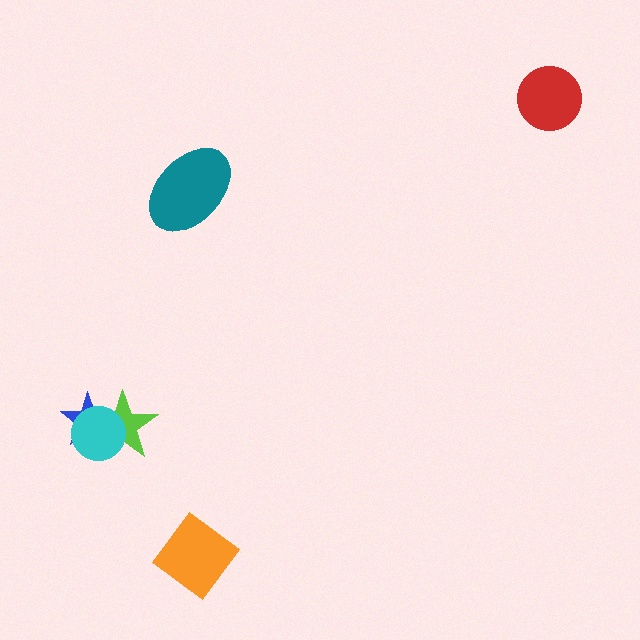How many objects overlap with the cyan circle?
2 objects overlap with the cyan circle.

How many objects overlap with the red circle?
0 objects overlap with the red circle.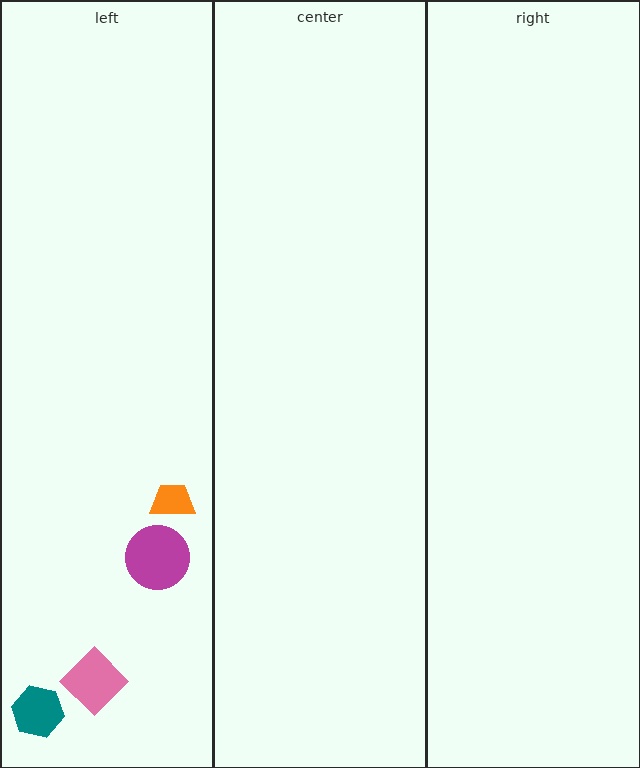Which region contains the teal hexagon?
The left region.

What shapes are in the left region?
The magenta circle, the orange trapezoid, the teal hexagon, the pink diamond.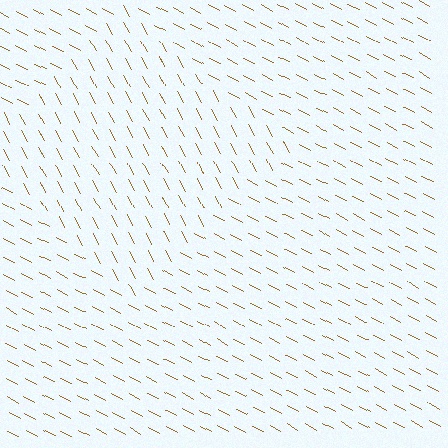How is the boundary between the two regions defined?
The boundary is defined purely by a change in line orientation (approximately 34 degrees difference). All lines are the same color and thickness.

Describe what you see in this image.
The image is filled with small brown line segments. A diamond region in the image has lines oriented differently from the surrounding lines, creating a visible texture boundary.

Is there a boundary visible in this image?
Yes, there is a texture boundary formed by a change in line orientation.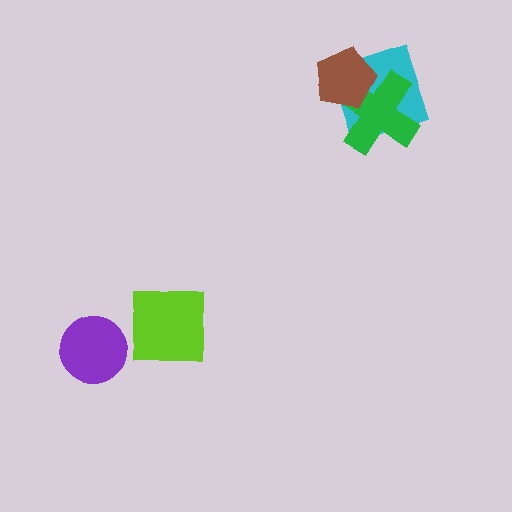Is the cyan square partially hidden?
Yes, it is partially covered by another shape.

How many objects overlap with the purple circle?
0 objects overlap with the purple circle.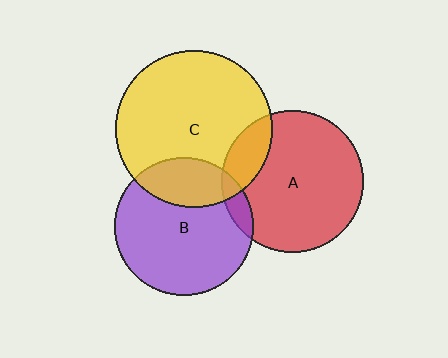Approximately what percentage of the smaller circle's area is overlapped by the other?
Approximately 10%.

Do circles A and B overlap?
Yes.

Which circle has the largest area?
Circle C (yellow).